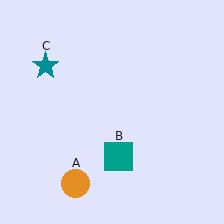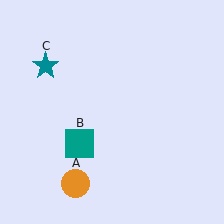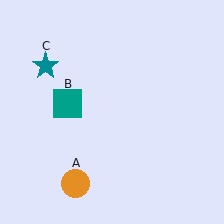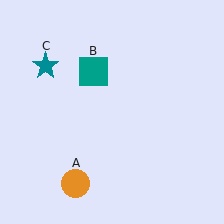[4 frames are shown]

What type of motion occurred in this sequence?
The teal square (object B) rotated clockwise around the center of the scene.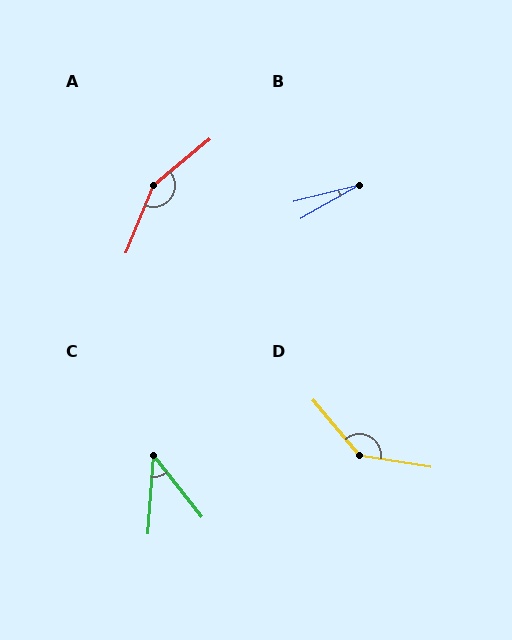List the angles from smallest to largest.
B (16°), C (43°), D (139°), A (152°).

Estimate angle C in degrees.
Approximately 43 degrees.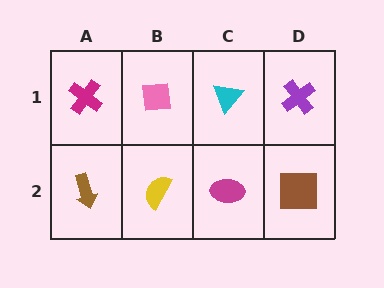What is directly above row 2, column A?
A magenta cross.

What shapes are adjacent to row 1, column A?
A brown arrow (row 2, column A), a pink square (row 1, column B).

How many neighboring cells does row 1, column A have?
2.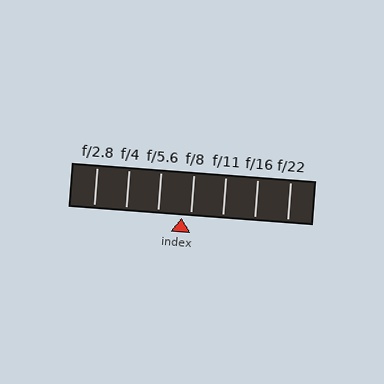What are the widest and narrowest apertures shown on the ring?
The widest aperture shown is f/2.8 and the narrowest is f/22.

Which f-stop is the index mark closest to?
The index mark is closest to f/8.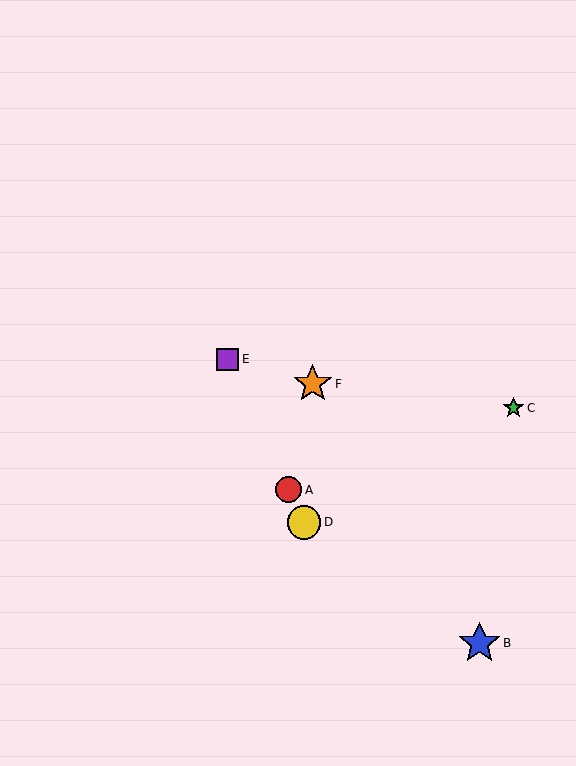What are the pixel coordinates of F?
Object F is at (313, 384).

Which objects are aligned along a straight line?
Objects A, D, E are aligned along a straight line.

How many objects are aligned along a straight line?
3 objects (A, D, E) are aligned along a straight line.